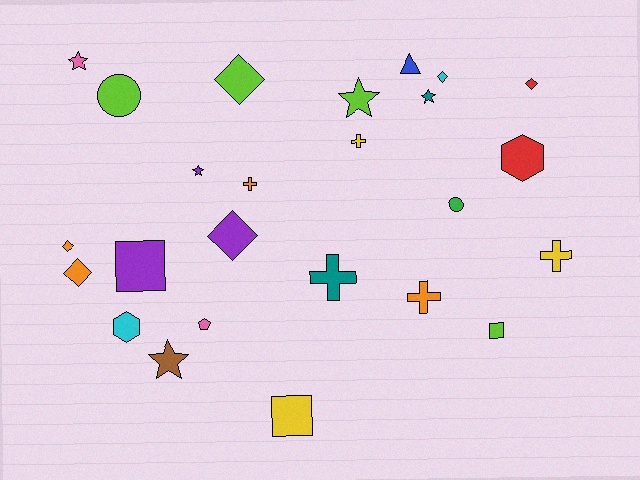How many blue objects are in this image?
There is 1 blue object.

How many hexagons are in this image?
There are 2 hexagons.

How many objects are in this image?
There are 25 objects.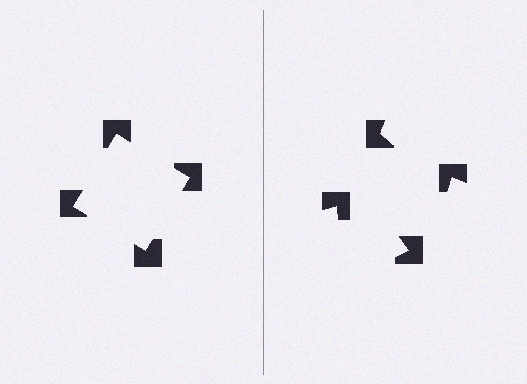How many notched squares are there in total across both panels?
8 — 4 on each side.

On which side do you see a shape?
An illusory square appears on the left side. On the right side the wedge cuts are rotated, so no coherent shape forms.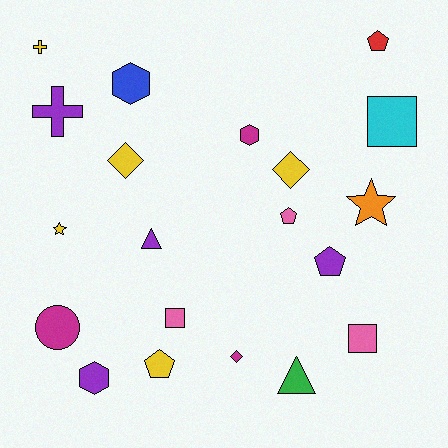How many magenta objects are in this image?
There are 3 magenta objects.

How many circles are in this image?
There is 1 circle.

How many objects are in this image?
There are 20 objects.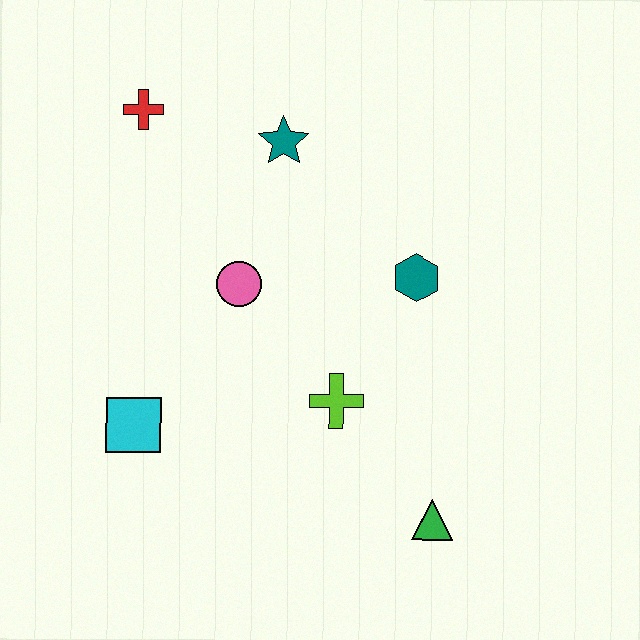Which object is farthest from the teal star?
The green triangle is farthest from the teal star.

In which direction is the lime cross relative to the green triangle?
The lime cross is above the green triangle.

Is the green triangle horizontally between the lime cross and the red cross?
No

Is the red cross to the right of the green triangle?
No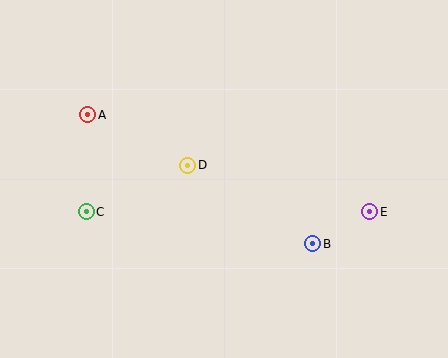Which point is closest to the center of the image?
Point D at (188, 165) is closest to the center.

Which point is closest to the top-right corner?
Point E is closest to the top-right corner.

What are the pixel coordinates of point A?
Point A is at (88, 115).